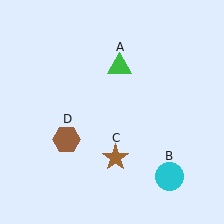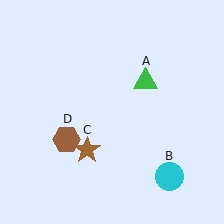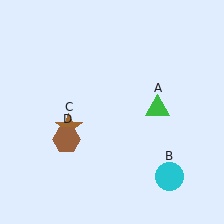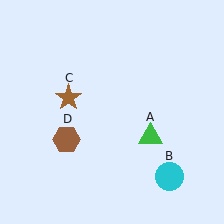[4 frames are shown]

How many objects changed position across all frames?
2 objects changed position: green triangle (object A), brown star (object C).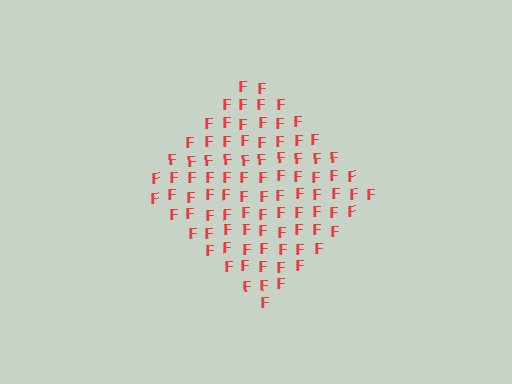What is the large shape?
The large shape is a diamond.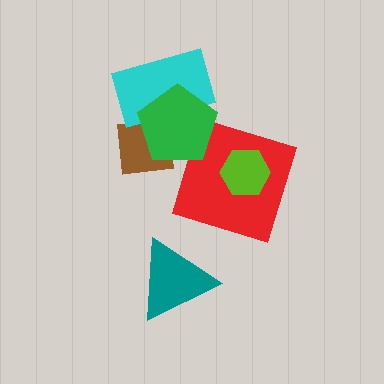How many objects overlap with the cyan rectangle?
2 objects overlap with the cyan rectangle.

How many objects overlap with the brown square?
2 objects overlap with the brown square.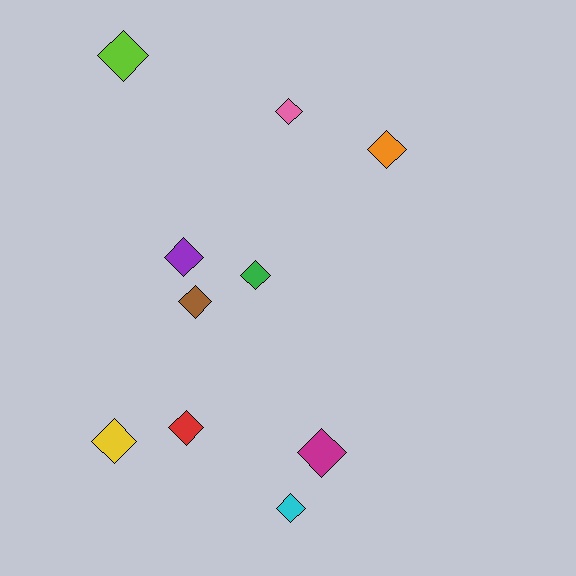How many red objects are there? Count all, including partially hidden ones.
There is 1 red object.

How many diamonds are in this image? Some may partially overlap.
There are 10 diamonds.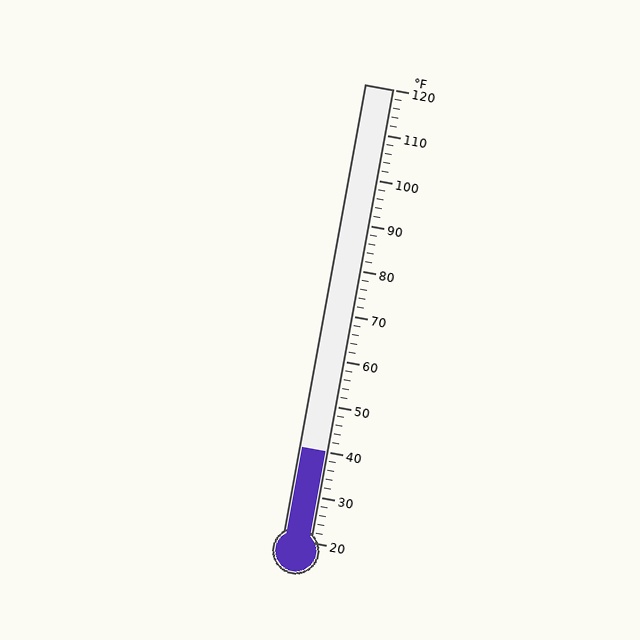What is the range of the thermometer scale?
The thermometer scale ranges from 20°F to 120°F.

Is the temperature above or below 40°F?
The temperature is at 40°F.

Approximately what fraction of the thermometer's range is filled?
The thermometer is filled to approximately 20% of its range.